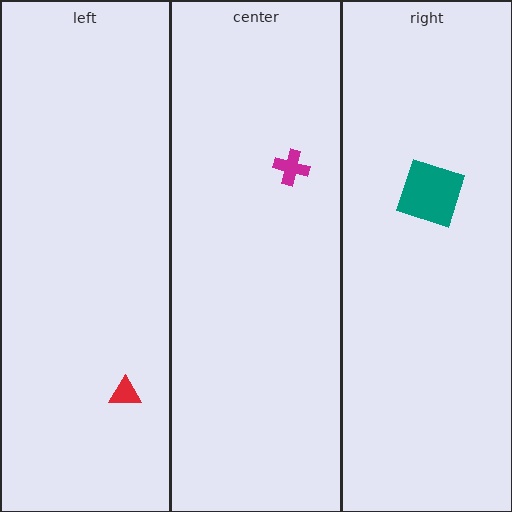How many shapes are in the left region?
1.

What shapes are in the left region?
The red triangle.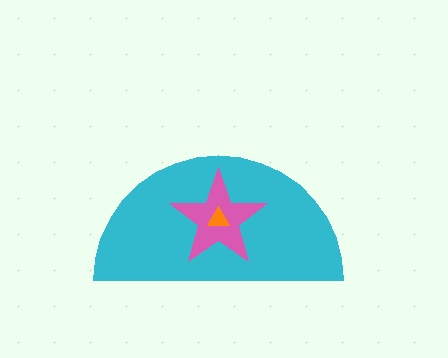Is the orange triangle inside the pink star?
Yes.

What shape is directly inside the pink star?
The orange triangle.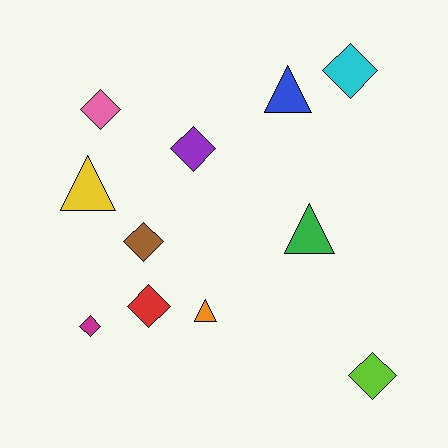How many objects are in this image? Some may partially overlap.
There are 11 objects.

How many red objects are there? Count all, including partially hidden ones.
There is 1 red object.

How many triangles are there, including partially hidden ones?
There are 4 triangles.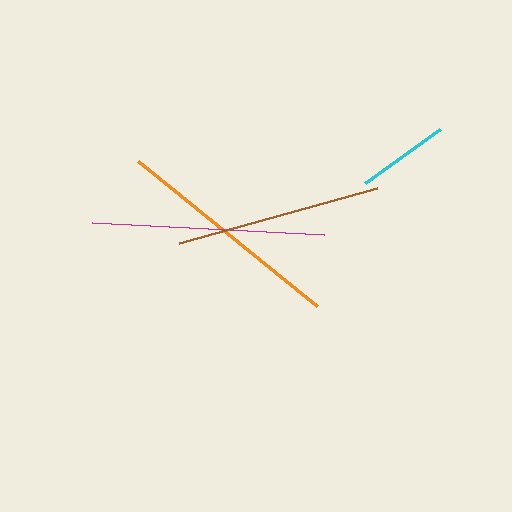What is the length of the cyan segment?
The cyan segment is approximately 92 pixels long.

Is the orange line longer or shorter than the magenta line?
The magenta line is longer than the orange line.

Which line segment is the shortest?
The cyan line is the shortest at approximately 92 pixels.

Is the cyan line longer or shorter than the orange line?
The orange line is longer than the cyan line.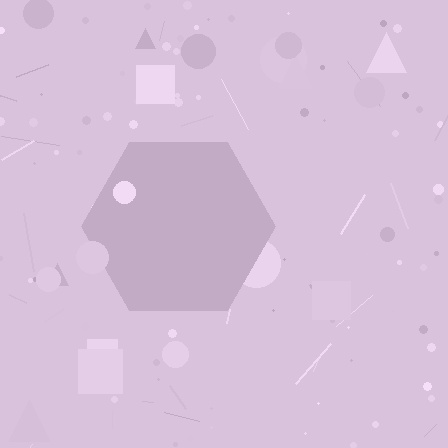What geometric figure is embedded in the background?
A hexagon is embedded in the background.